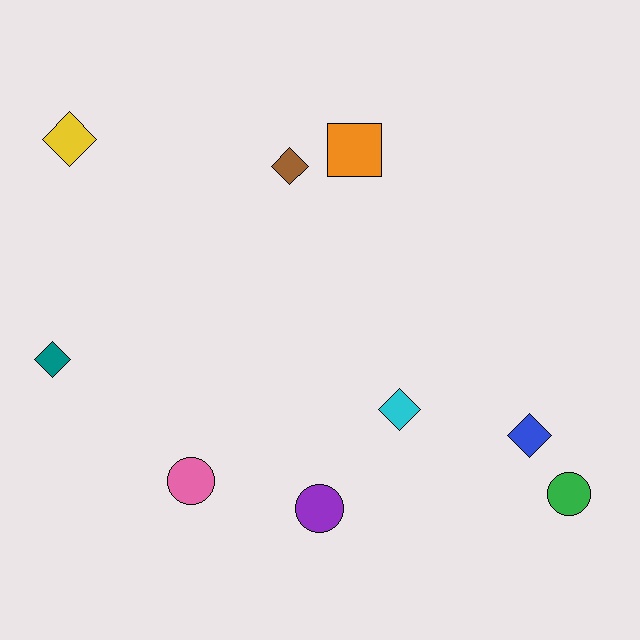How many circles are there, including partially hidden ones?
There are 3 circles.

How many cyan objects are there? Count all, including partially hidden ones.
There is 1 cyan object.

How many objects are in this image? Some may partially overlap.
There are 9 objects.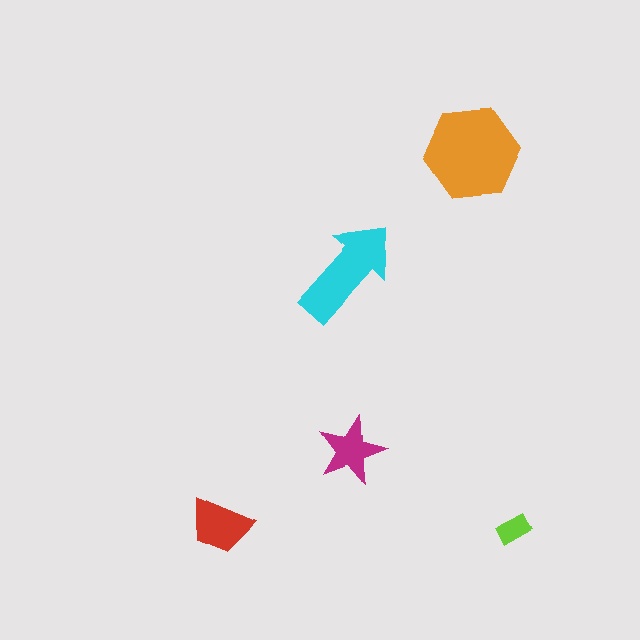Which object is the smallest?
The lime rectangle.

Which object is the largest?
The orange hexagon.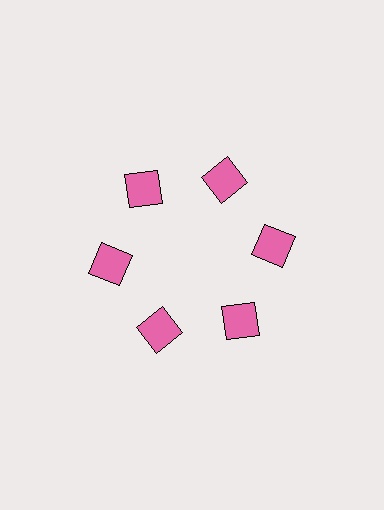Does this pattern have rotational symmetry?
Yes, this pattern has 6-fold rotational symmetry. It looks the same after rotating 60 degrees around the center.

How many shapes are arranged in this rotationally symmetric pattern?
There are 6 shapes, arranged in 6 groups of 1.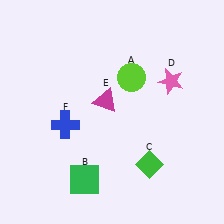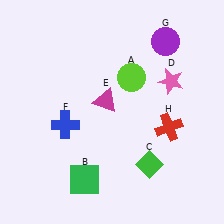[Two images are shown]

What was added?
A purple circle (G), a red cross (H) were added in Image 2.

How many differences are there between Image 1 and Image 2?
There are 2 differences between the two images.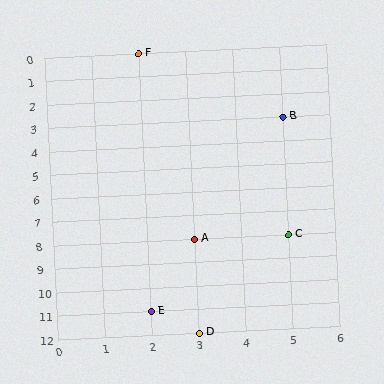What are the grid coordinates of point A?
Point A is at grid coordinates (3, 8).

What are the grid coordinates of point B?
Point B is at grid coordinates (5, 3).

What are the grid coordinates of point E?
Point E is at grid coordinates (2, 11).